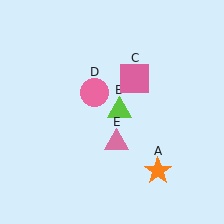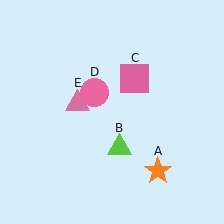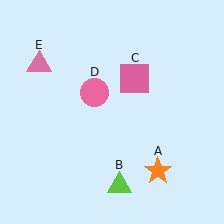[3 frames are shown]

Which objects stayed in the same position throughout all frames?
Orange star (object A) and pink square (object C) and pink circle (object D) remained stationary.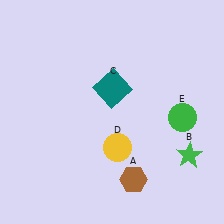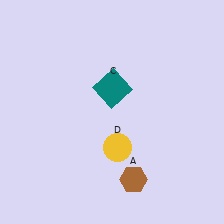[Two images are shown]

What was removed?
The green circle (E), the green star (B) were removed in Image 2.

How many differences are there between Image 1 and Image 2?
There are 2 differences between the two images.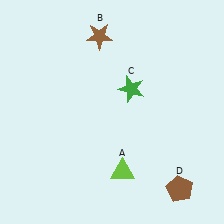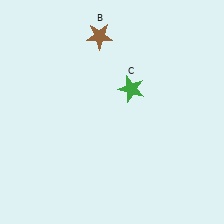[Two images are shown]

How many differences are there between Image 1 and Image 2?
There are 2 differences between the two images.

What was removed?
The brown pentagon (D), the lime triangle (A) were removed in Image 2.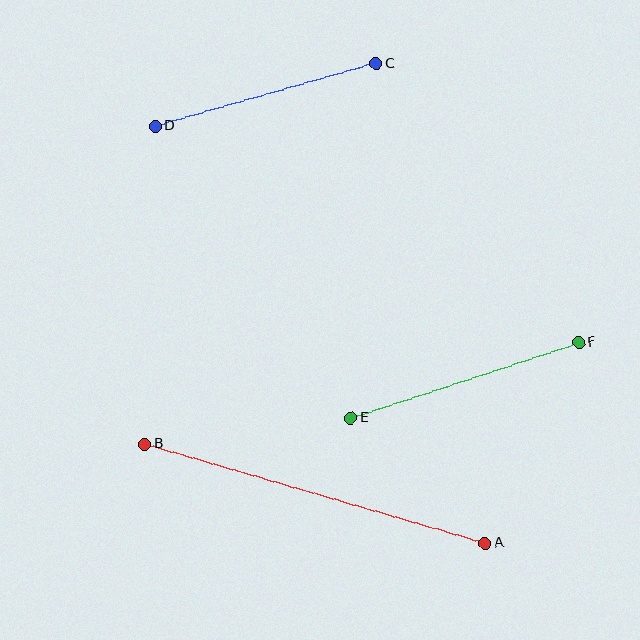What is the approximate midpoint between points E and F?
The midpoint is at approximately (465, 380) pixels.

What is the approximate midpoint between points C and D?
The midpoint is at approximately (266, 95) pixels.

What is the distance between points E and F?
The distance is approximately 240 pixels.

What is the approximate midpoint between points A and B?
The midpoint is at approximately (315, 494) pixels.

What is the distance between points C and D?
The distance is approximately 229 pixels.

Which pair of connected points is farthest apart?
Points A and B are farthest apart.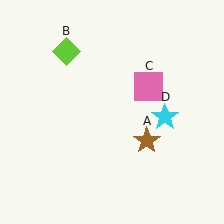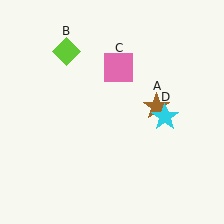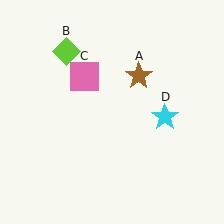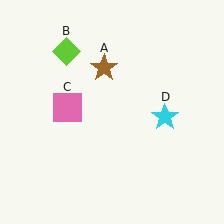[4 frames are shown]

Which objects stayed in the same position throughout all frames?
Lime diamond (object B) and cyan star (object D) remained stationary.